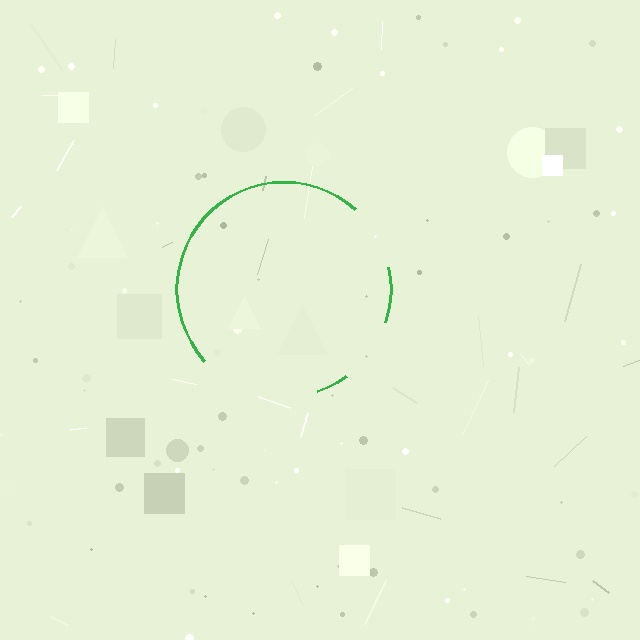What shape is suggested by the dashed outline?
The dashed outline suggests a circle.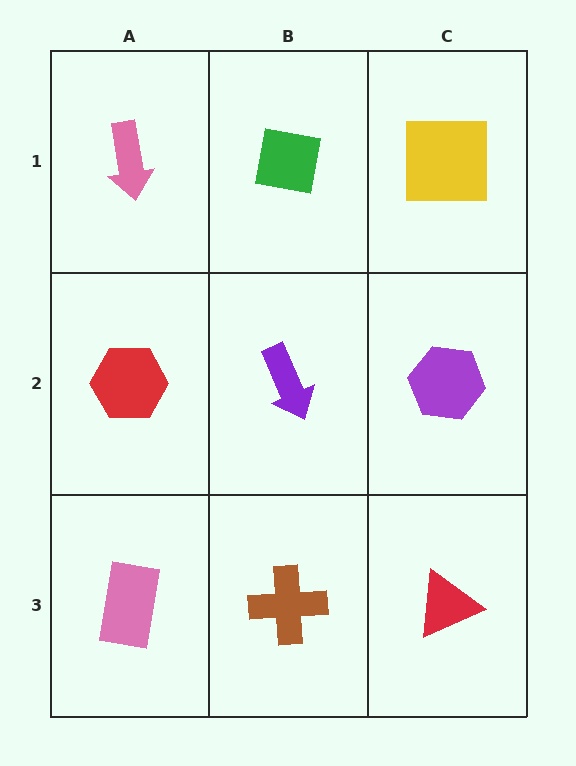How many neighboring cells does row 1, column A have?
2.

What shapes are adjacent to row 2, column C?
A yellow square (row 1, column C), a red triangle (row 3, column C), a purple arrow (row 2, column B).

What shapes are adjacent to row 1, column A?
A red hexagon (row 2, column A), a green square (row 1, column B).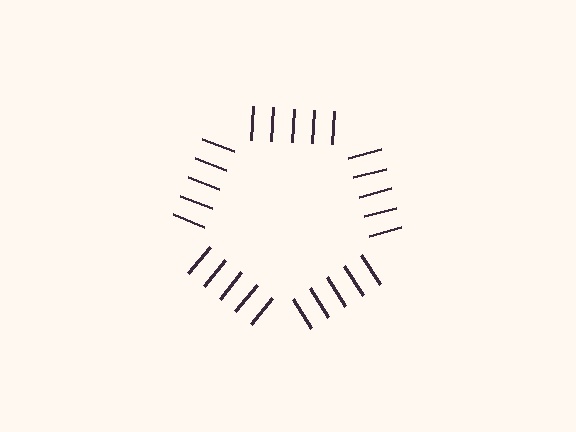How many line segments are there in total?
25 — 5 along each of the 5 edges.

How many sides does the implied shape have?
5 sides — the line-ends trace a pentagon.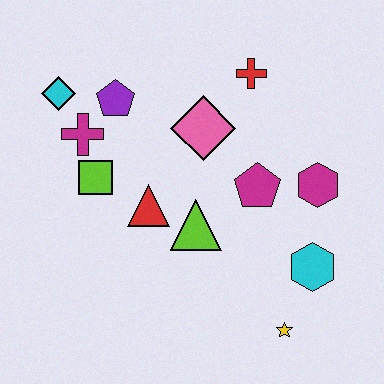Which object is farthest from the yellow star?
The cyan diamond is farthest from the yellow star.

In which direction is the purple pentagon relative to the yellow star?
The purple pentagon is above the yellow star.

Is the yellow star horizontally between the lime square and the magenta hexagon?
Yes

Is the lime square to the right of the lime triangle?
No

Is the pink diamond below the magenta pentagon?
No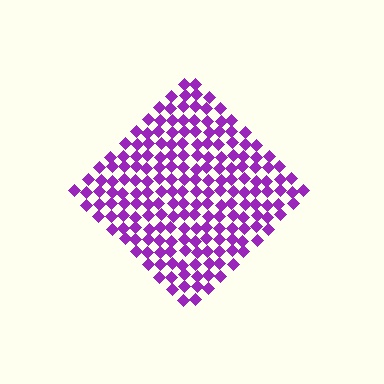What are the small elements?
The small elements are diamonds.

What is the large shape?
The large shape is a diamond.